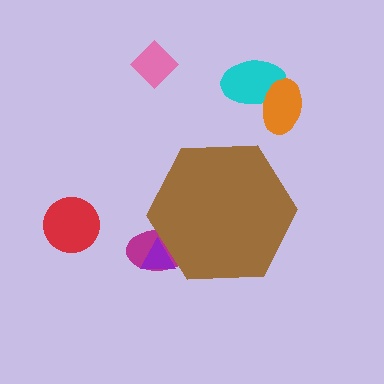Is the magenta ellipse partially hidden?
Yes, the magenta ellipse is partially hidden behind the brown hexagon.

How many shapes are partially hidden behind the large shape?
2 shapes are partially hidden.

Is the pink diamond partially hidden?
No, the pink diamond is fully visible.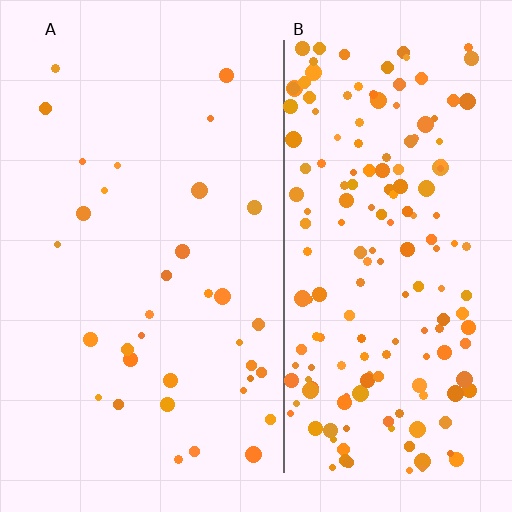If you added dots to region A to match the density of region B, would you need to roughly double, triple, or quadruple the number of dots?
Approximately quadruple.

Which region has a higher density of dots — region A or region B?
B (the right).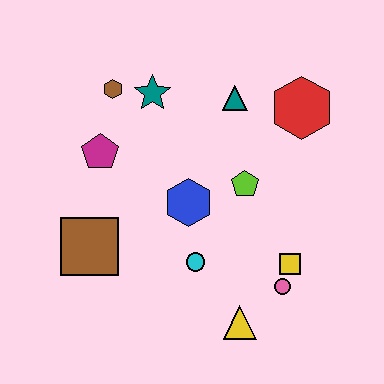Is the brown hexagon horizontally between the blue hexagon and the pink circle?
No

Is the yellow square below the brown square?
Yes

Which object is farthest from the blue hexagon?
The red hexagon is farthest from the blue hexagon.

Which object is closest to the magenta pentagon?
The brown hexagon is closest to the magenta pentagon.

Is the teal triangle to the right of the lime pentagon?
No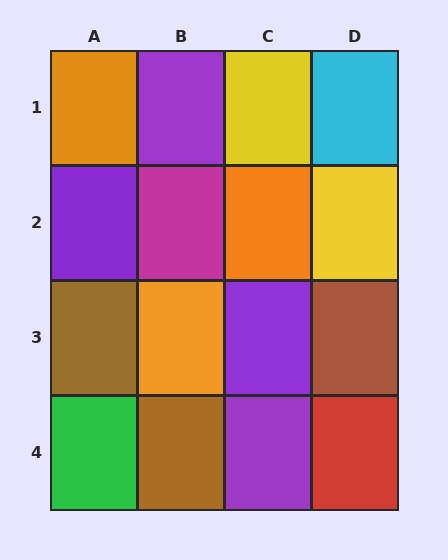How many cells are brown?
3 cells are brown.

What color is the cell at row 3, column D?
Brown.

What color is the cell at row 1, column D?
Cyan.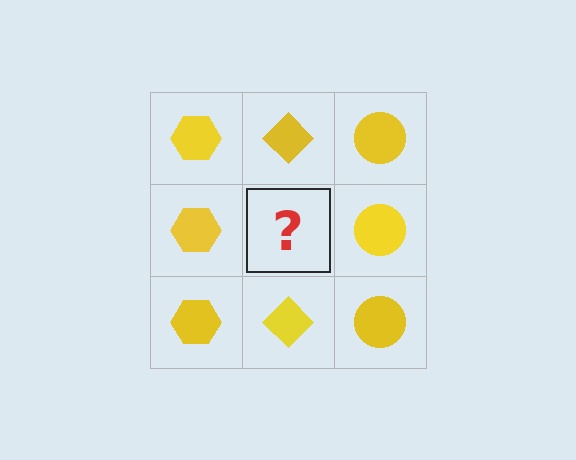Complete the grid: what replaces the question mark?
The question mark should be replaced with a yellow diamond.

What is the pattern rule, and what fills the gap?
The rule is that each column has a consistent shape. The gap should be filled with a yellow diamond.